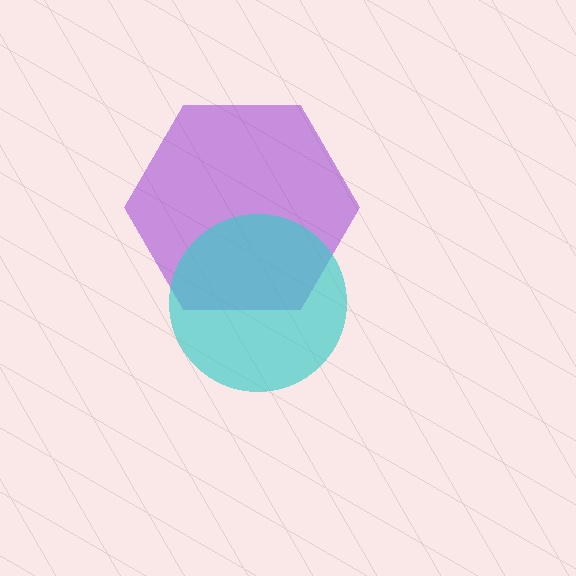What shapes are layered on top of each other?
The layered shapes are: a purple hexagon, a cyan circle.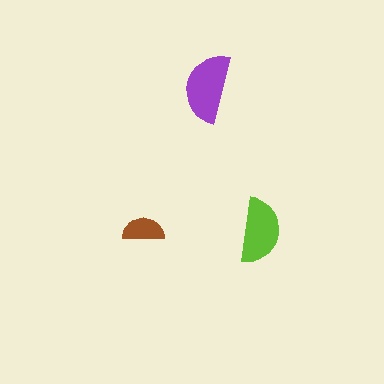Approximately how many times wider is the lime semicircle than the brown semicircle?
About 1.5 times wider.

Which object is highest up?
The purple semicircle is topmost.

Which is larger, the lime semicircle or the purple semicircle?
The purple one.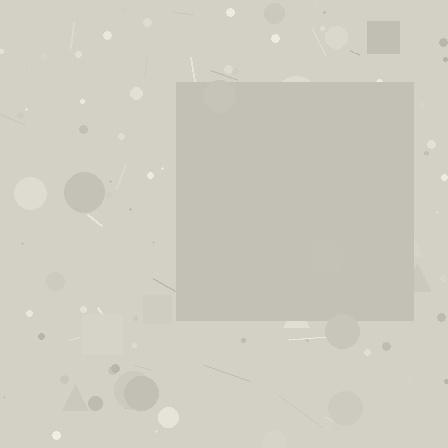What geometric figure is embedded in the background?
A square is embedded in the background.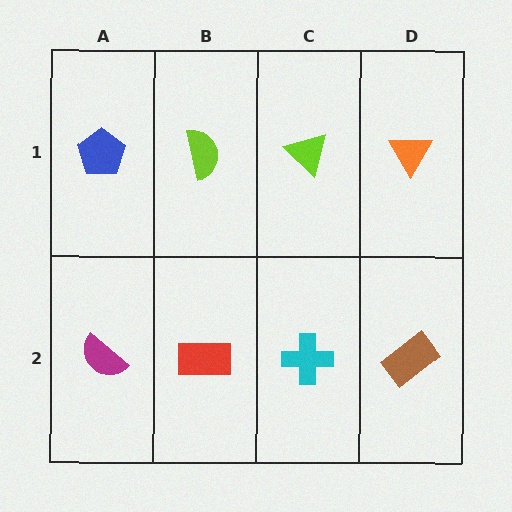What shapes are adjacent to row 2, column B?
A lime semicircle (row 1, column B), a magenta semicircle (row 2, column A), a cyan cross (row 2, column C).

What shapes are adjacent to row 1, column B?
A red rectangle (row 2, column B), a blue pentagon (row 1, column A), a lime triangle (row 1, column C).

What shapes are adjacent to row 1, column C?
A cyan cross (row 2, column C), a lime semicircle (row 1, column B), an orange triangle (row 1, column D).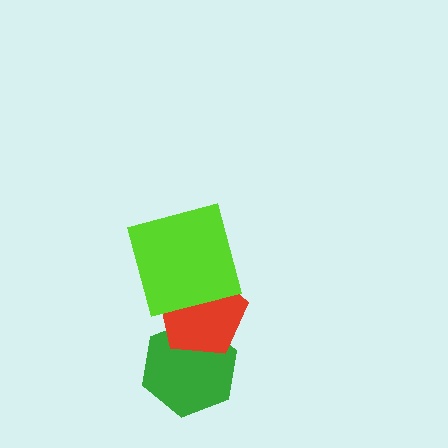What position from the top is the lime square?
The lime square is 1st from the top.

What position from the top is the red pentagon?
The red pentagon is 2nd from the top.